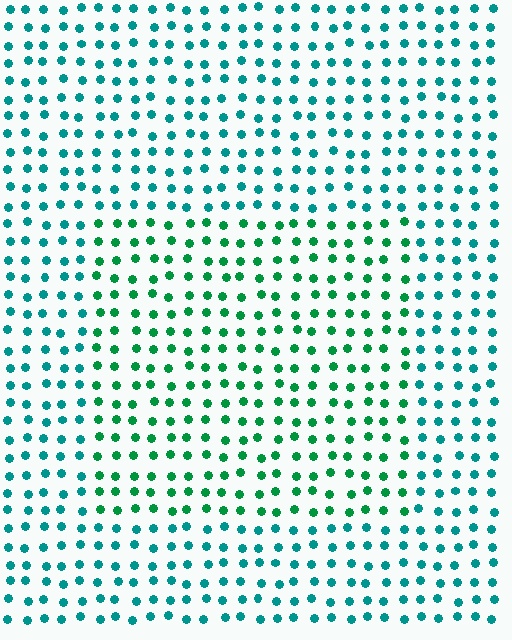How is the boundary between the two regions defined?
The boundary is defined purely by a slight shift in hue (about 33 degrees). Spacing, size, and orientation are identical on both sides.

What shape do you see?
I see a rectangle.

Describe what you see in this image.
The image is filled with small teal elements in a uniform arrangement. A rectangle-shaped region is visible where the elements are tinted to a slightly different hue, forming a subtle color boundary.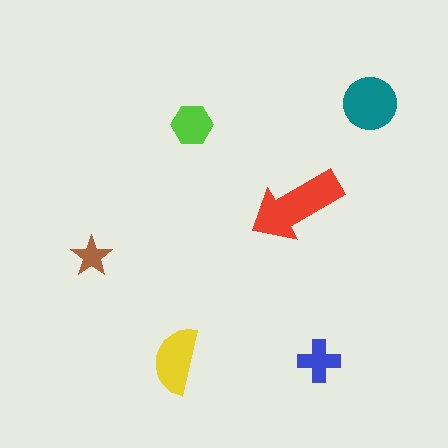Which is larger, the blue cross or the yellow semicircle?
The yellow semicircle.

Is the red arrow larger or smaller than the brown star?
Larger.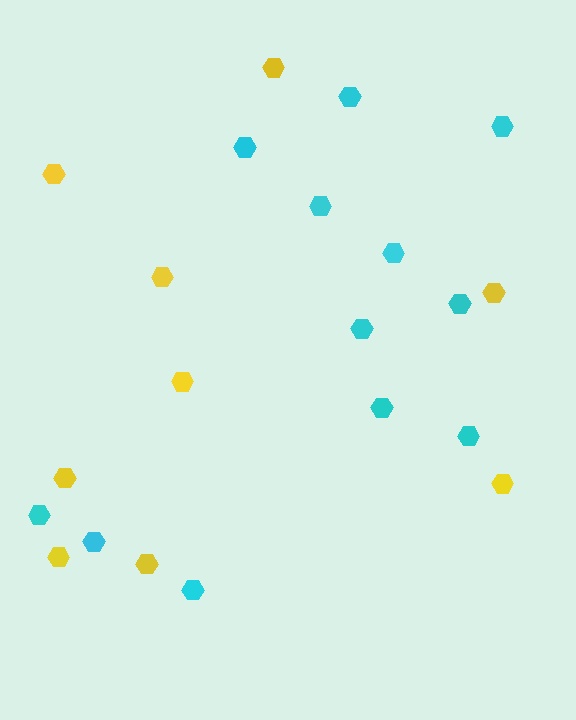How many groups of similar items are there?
There are 2 groups: one group of yellow hexagons (9) and one group of cyan hexagons (12).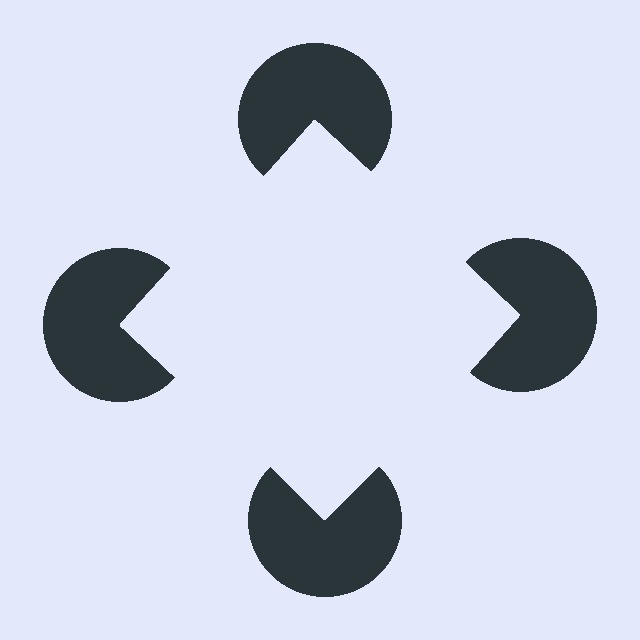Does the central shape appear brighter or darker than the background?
It typically appears slightly brighter than the background, even though no actual brightness change is drawn.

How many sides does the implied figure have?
4 sides.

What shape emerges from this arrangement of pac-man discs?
An illusory square — its edges are inferred from the aligned wedge cuts in the pac-man discs, not physically drawn.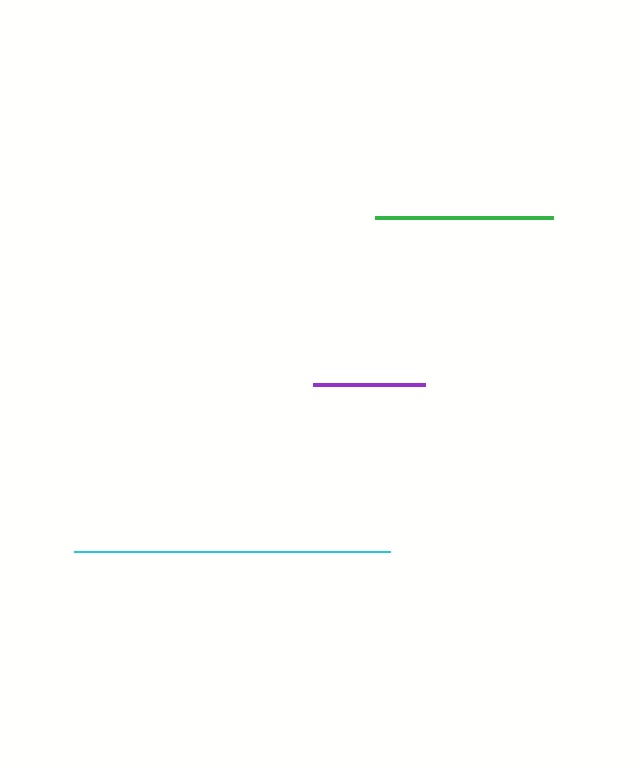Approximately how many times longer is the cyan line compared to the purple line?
The cyan line is approximately 2.8 times the length of the purple line.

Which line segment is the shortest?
The purple line is the shortest at approximately 112 pixels.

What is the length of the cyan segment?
The cyan segment is approximately 316 pixels long.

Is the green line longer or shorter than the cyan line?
The cyan line is longer than the green line.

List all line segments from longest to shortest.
From longest to shortest: cyan, green, purple.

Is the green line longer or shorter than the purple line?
The green line is longer than the purple line.